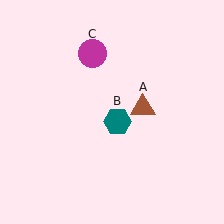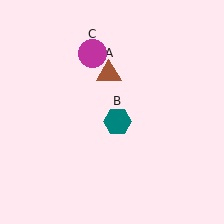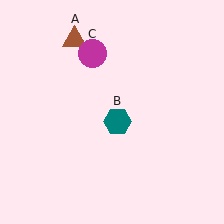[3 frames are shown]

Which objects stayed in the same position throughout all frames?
Teal hexagon (object B) and magenta circle (object C) remained stationary.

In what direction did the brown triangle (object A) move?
The brown triangle (object A) moved up and to the left.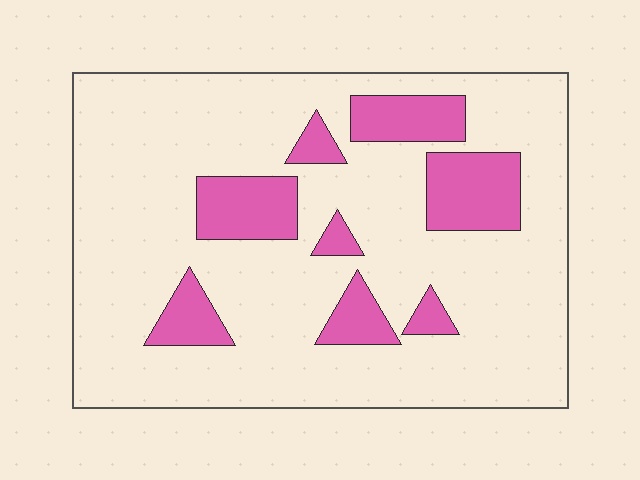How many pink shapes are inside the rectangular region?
8.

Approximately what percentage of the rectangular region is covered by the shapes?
Approximately 20%.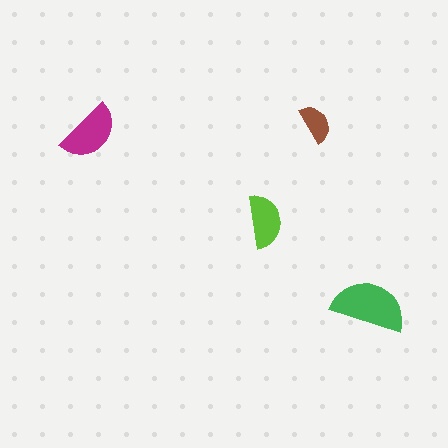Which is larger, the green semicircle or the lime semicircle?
The green one.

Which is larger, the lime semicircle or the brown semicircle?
The lime one.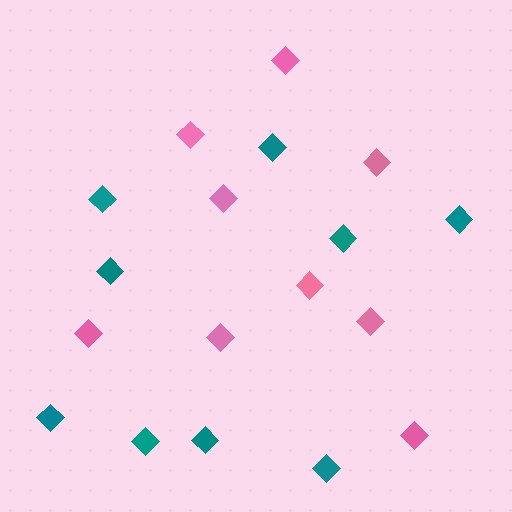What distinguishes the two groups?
There are 2 groups: one group of pink diamonds (9) and one group of teal diamonds (9).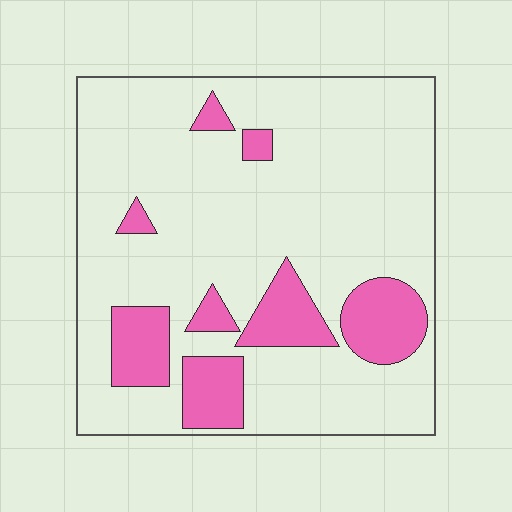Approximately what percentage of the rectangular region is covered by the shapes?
Approximately 20%.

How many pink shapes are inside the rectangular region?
8.